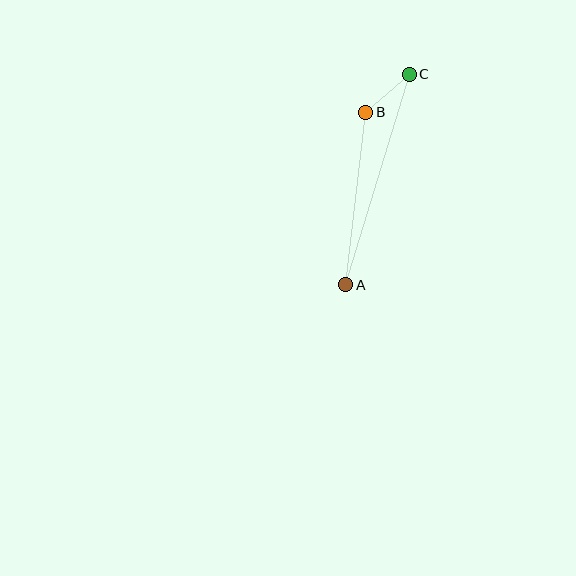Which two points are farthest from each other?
Points A and C are farthest from each other.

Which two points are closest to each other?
Points B and C are closest to each other.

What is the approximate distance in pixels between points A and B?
The distance between A and B is approximately 173 pixels.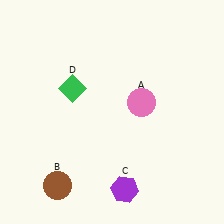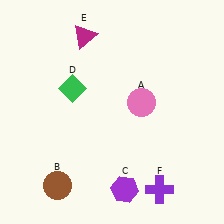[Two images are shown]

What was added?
A magenta triangle (E), a purple cross (F) were added in Image 2.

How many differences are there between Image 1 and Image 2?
There are 2 differences between the two images.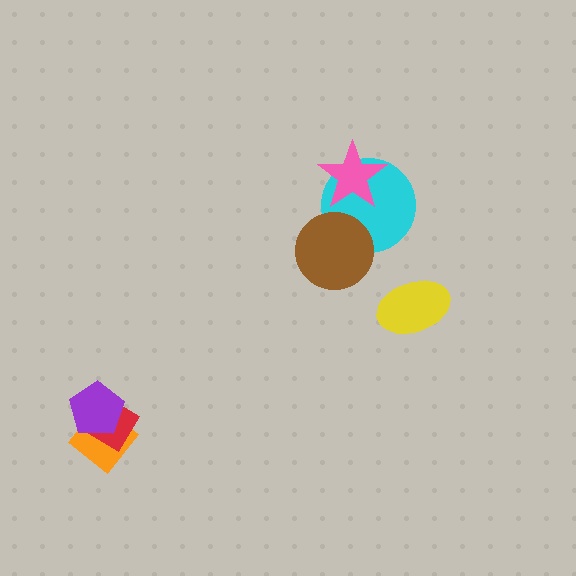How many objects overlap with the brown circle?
1 object overlaps with the brown circle.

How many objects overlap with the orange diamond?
2 objects overlap with the orange diamond.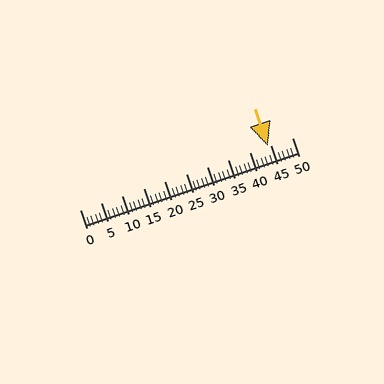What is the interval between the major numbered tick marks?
The major tick marks are spaced 5 units apart.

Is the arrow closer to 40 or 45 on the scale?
The arrow is closer to 45.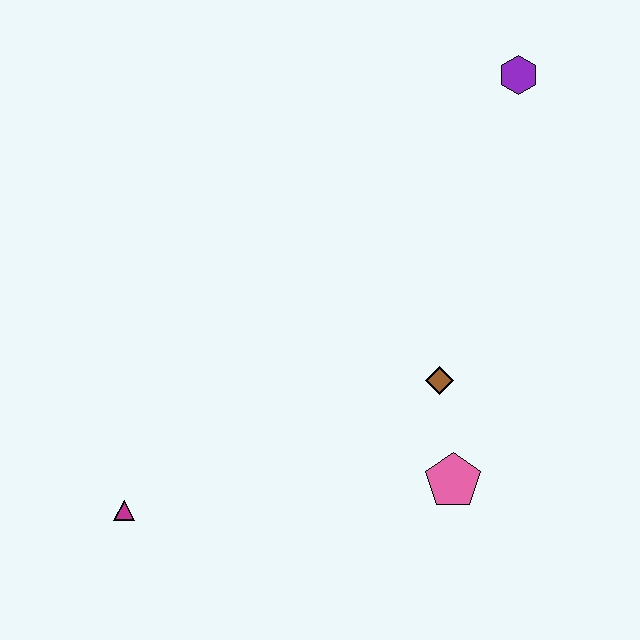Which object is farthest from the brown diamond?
The magenta triangle is farthest from the brown diamond.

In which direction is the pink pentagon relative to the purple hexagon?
The pink pentagon is below the purple hexagon.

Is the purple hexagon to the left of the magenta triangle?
No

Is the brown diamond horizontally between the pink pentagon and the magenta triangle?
Yes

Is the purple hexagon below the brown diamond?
No